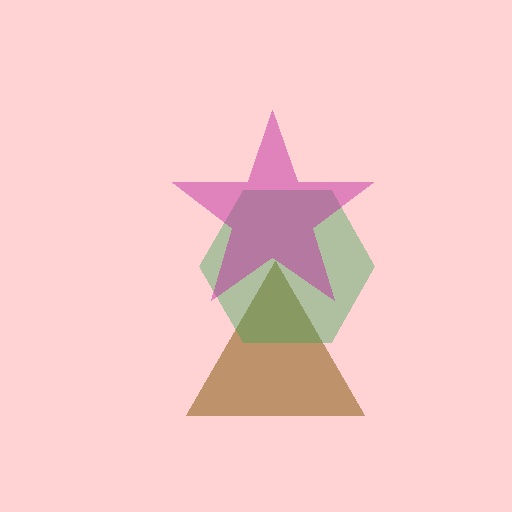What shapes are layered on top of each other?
The layered shapes are: a brown triangle, a green hexagon, a magenta star.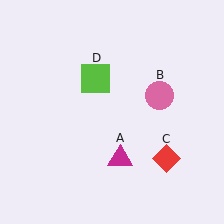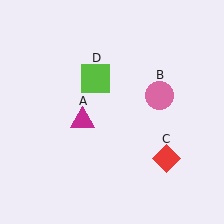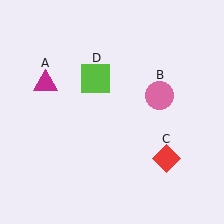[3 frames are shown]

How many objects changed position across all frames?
1 object changed position: magenta triangle (object A).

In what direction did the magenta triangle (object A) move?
The magenta triangle (object A) moved up and to the left.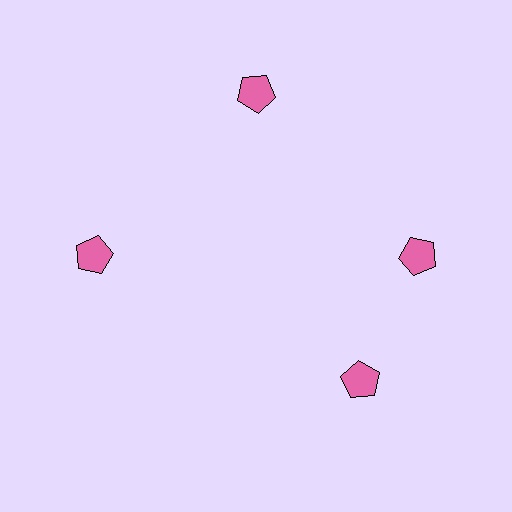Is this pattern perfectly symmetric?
No. The 4 pink pentagons are arranged in a ring, but one element near the 6 o'clock position is rotated out of alignment along the ring, breaking the 4-fold rotational symmetry.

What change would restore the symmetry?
The symmetry would be restored by rotating it back into even spacing with its neighbors so that all 4 pentagons sit at equal angles and equal distance from the center.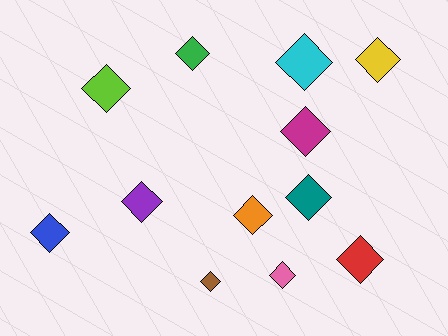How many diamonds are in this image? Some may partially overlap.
There are 12 diamonds.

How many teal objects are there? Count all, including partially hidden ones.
There is 1 teal object.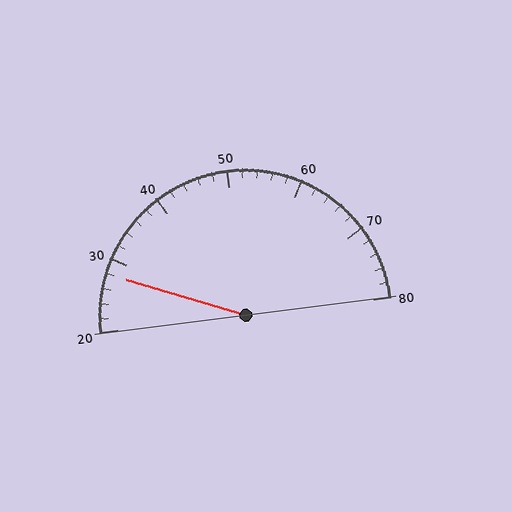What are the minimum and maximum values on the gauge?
The gauge ranges from 20 to 80.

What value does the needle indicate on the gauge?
The needle indicates approximately 28.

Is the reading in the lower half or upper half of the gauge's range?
The reading is in the lower half of the range (20 to 80).